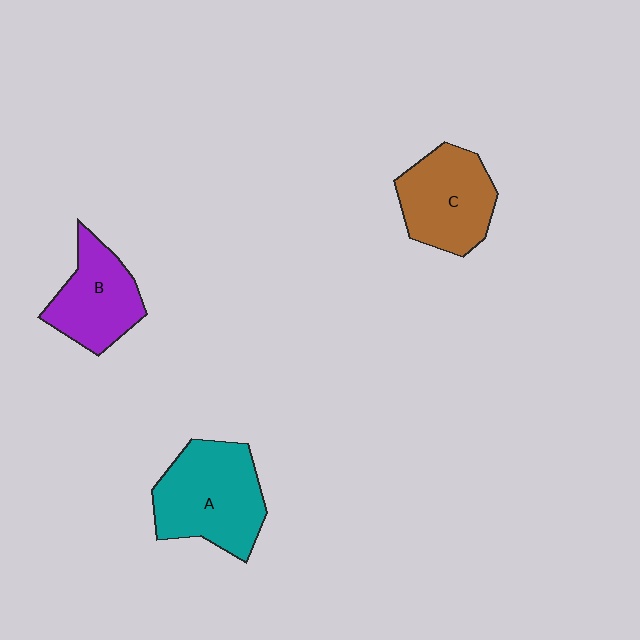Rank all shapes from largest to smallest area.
From largest to smallest: A (teal), C (brown), B (purple).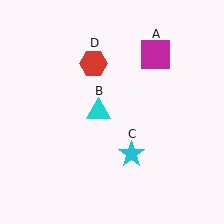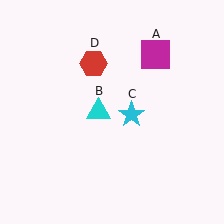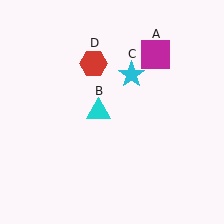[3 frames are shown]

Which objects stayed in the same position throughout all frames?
Magenta square (object A) and cyan triangle (object B) and red hexagon (object D) remained stationary.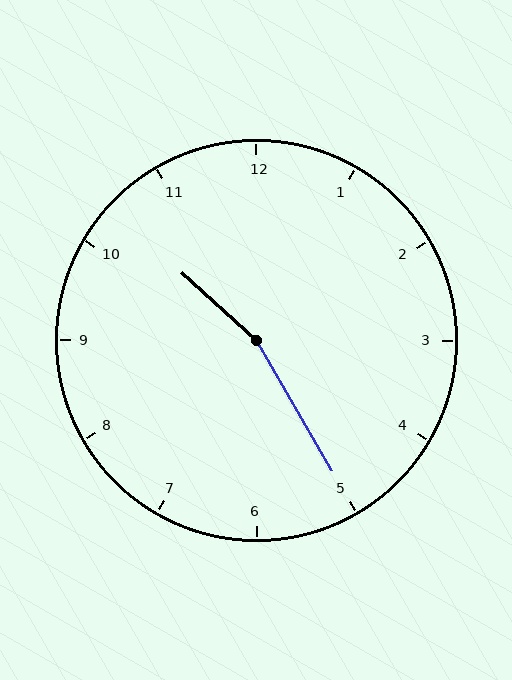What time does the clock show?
10:25.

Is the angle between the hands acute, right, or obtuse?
It is obtuse.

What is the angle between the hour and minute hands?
Approximately 162 degrees.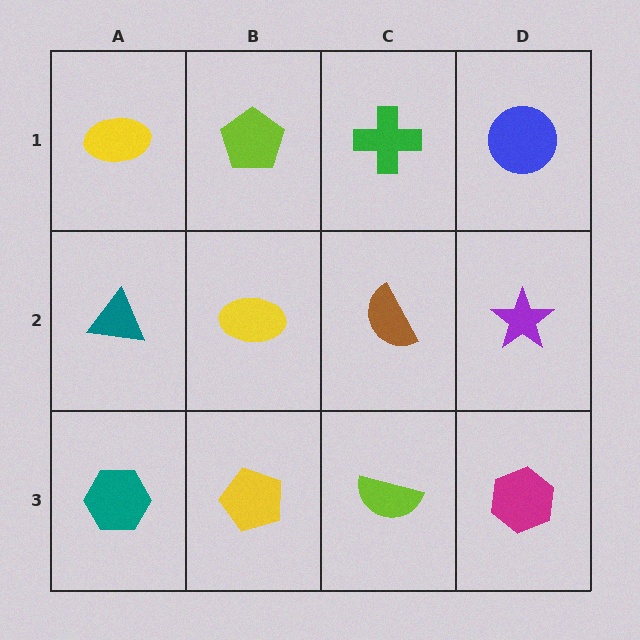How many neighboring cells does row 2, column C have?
4.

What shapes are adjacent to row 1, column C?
A brown semicircle (row 2, column C), a lime pentagon (row 1, column B), a blue circle (row 1, column D).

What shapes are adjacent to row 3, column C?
A brown semicircle (row 2, column C), a yellow pentagon (row 3, column B), a magenta hexagon (row 3, column D).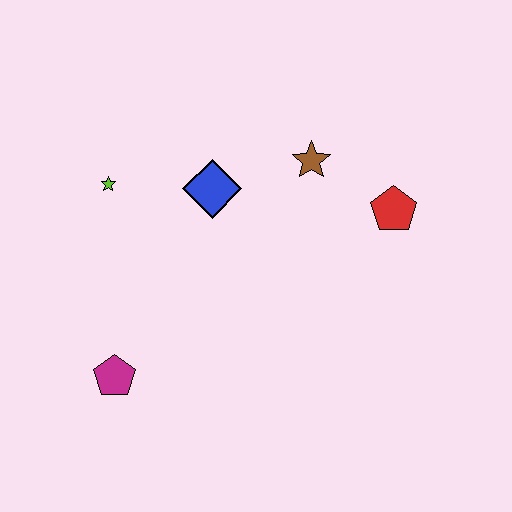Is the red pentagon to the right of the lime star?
Yes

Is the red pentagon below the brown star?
Yes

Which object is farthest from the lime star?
The red pentagon is farthest from the lime star.